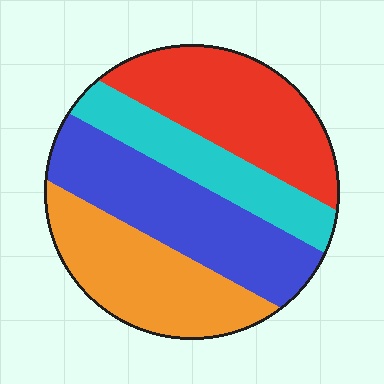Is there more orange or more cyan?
Orange.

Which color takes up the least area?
Cyan, at roughly 20%.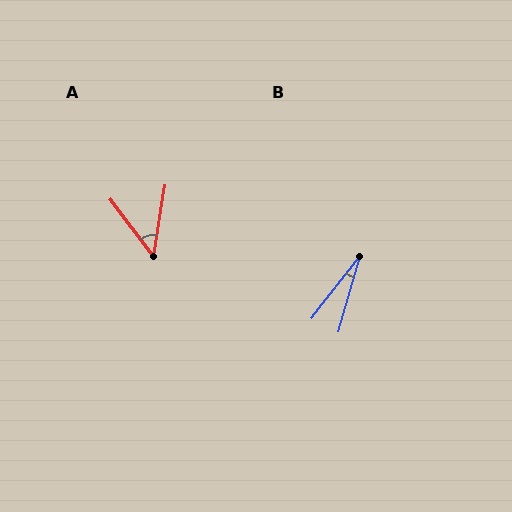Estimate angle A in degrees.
Approximately 46 degrees.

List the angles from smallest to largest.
B (22°), A (46°).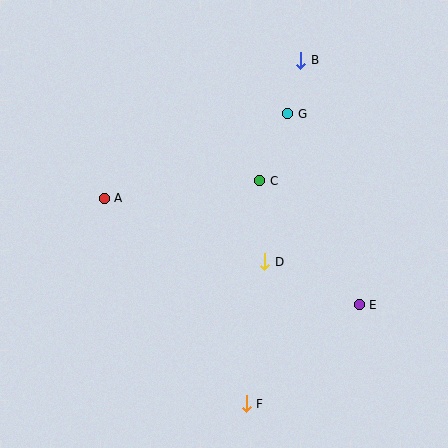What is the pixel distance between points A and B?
The distance between A and B is 240 pixels.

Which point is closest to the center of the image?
Point D at (265, 262) is closest to the center.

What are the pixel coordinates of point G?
Point G is at (288, 114).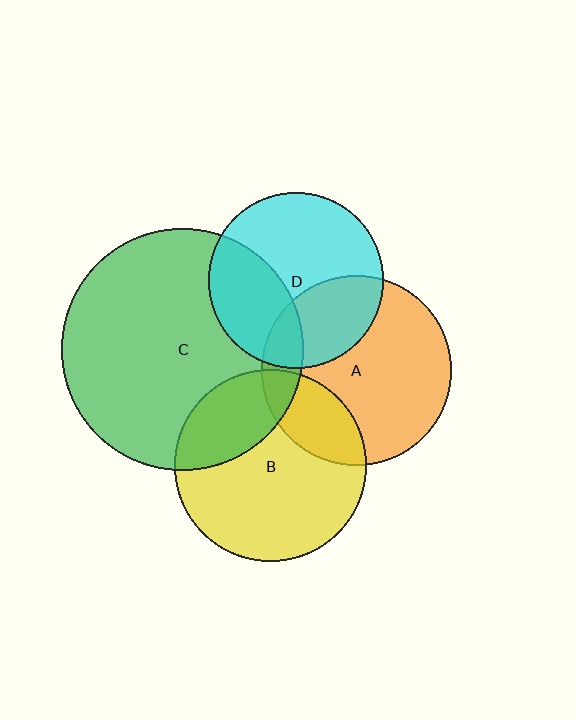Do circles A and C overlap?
Yes.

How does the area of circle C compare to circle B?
Approximately 1.6 times.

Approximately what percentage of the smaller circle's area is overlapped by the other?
Approximately 10%.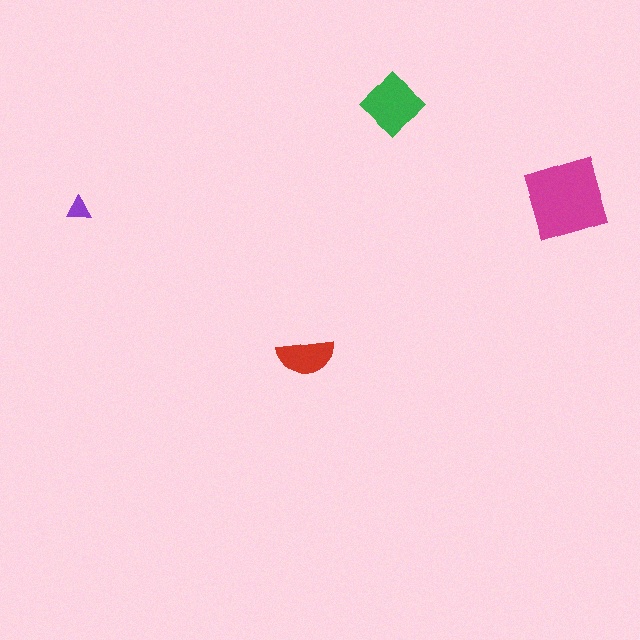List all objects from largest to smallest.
The magenta diamond, the green diamond, the red semicircle, the purple triangle.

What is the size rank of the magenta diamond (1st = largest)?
1st.